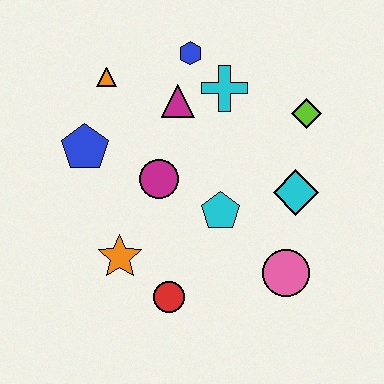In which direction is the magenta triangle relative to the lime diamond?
The magenta triangle is to the left of the lime diamond.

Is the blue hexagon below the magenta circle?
No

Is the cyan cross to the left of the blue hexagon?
No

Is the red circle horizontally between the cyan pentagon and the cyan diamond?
No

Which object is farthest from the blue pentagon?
The pink circle is farthest from the blue pentagon.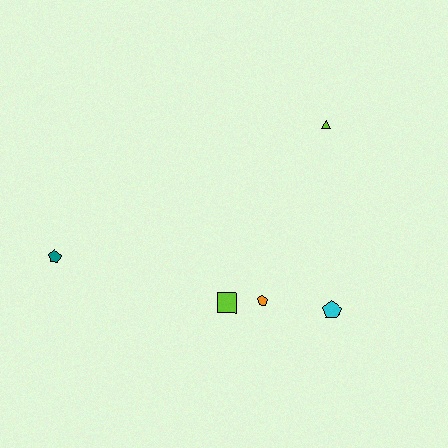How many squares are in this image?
There is 1 square.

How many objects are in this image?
There are 5 objects.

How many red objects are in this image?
There are no red objects.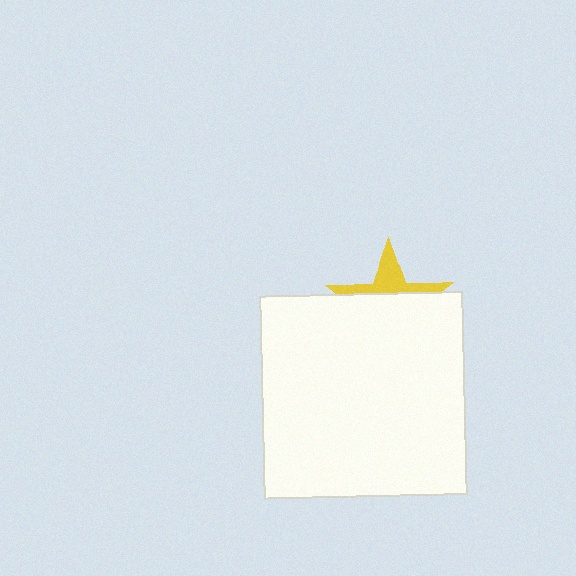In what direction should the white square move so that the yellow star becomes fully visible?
The white square should move down. That is the shortest direction to clear the overlap and leave the yellow star fully visible.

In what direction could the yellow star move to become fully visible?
The yellow star could move up. That would shift it out from behind the white square entirely.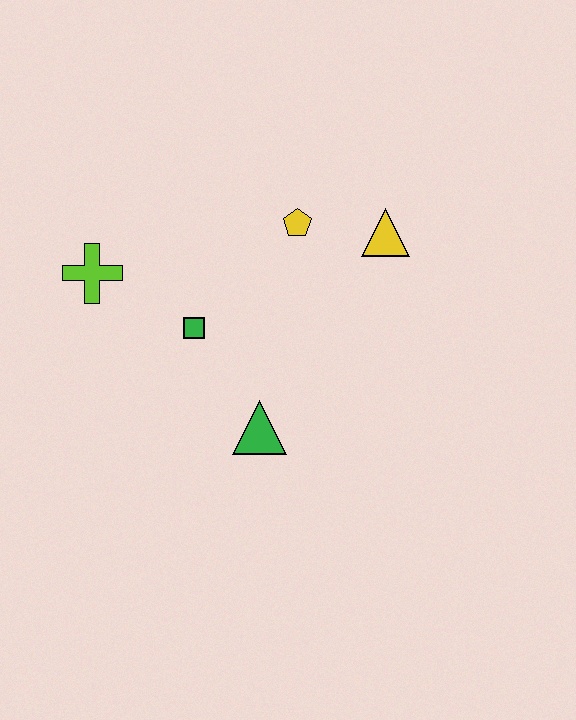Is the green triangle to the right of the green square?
Yes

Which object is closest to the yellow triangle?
The yellow pentagon is closest to the yellow triangle.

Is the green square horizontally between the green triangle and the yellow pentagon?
No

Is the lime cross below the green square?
No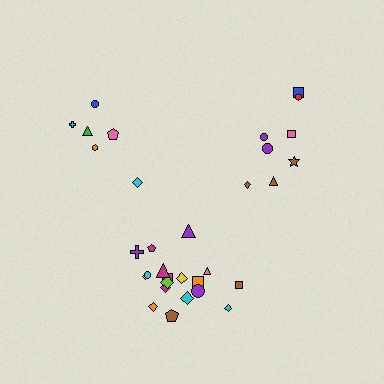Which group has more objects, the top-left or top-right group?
The top-right group.